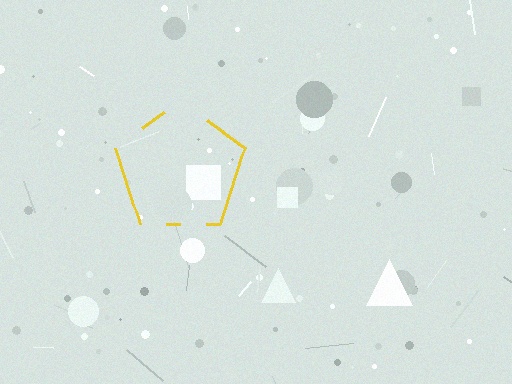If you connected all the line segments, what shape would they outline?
They would outline a pentagon.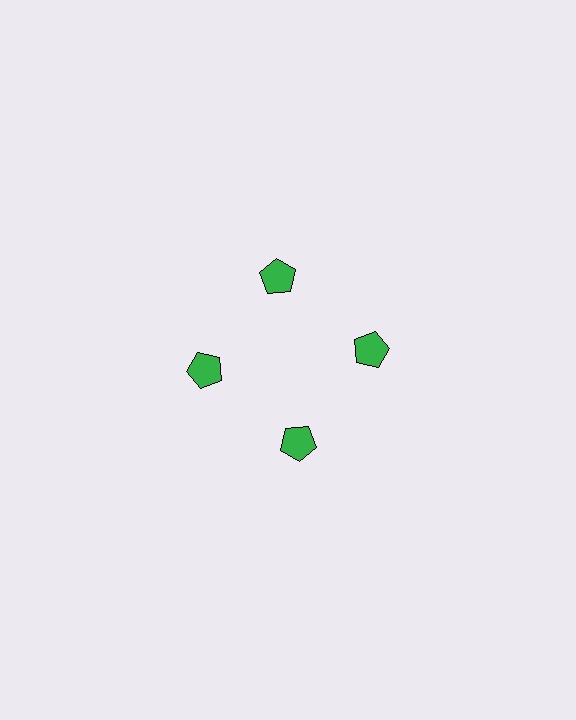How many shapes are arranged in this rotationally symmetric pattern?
There are 4 shapes, arranged in 4 groups of 1.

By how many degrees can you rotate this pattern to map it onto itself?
The pattern maps onto itself every 90 degrees of rotation.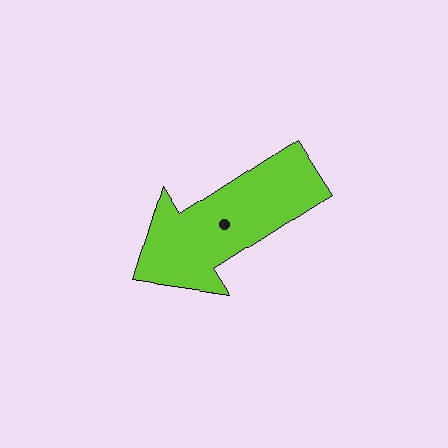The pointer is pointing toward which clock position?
Roughly 8 o'clock.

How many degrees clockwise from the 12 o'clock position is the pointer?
Approximately 237 degrees.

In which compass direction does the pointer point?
Southwest.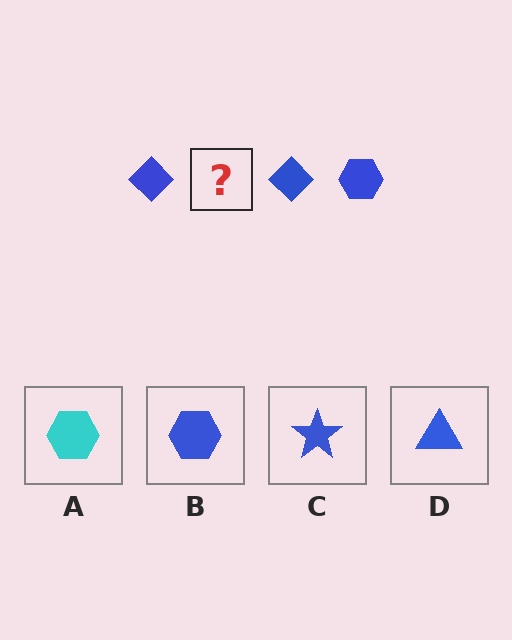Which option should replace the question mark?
Option B.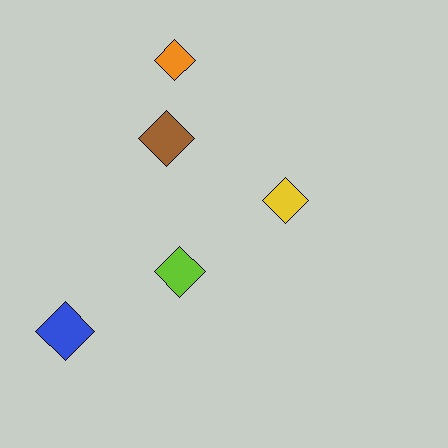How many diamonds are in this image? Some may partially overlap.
There are 5 diamonds.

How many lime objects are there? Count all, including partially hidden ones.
There is 1 lime object.